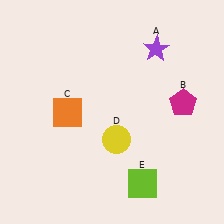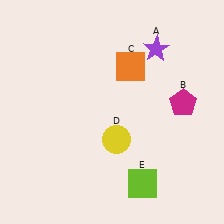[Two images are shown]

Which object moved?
The orange square (C) moved right.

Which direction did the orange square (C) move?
The orange square (C) moved right.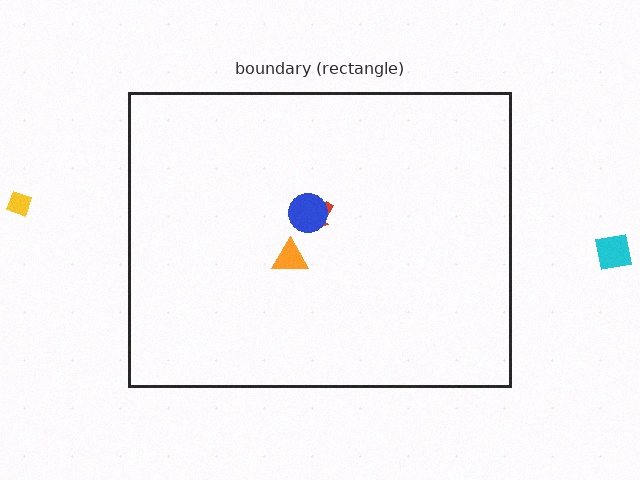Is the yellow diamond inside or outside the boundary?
Outside.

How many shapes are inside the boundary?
3 inside, 2 outside.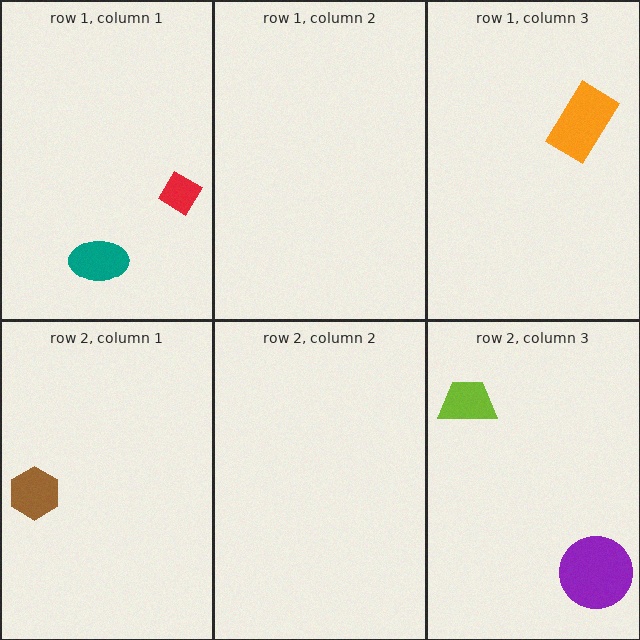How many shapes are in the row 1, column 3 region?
1.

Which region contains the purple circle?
The row 2, column 3 region.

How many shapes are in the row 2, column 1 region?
1.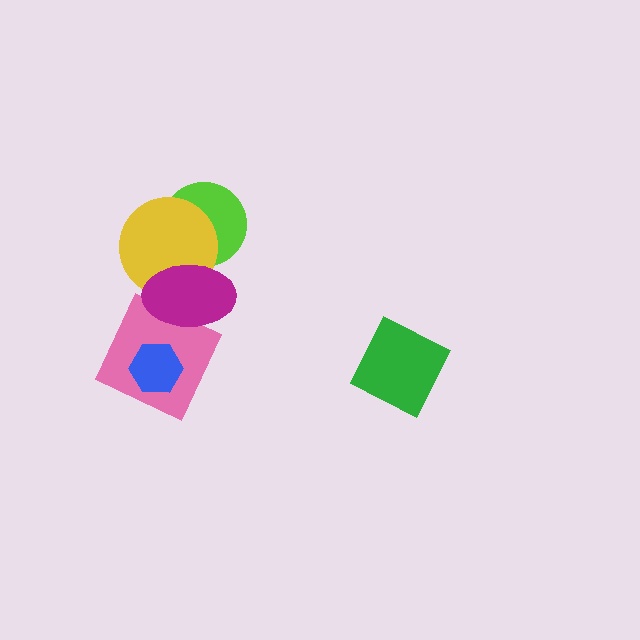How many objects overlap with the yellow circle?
2 objects overlap with the yellow circle.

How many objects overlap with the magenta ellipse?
3 objects overlap with the magenta ellipse.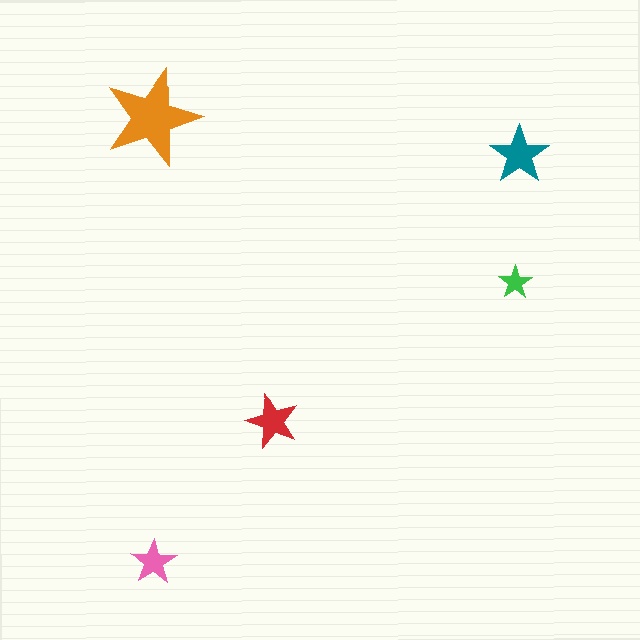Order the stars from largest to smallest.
the orange one, the teal one, the red one, the pink one, the green one.